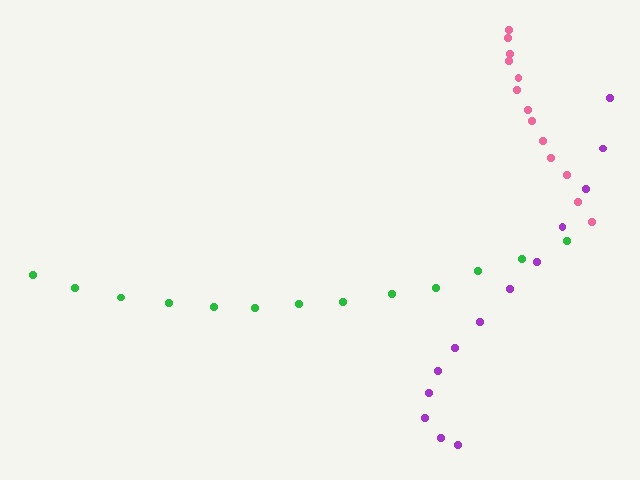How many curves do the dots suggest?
There are 3 distinct paths.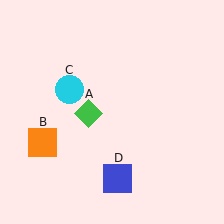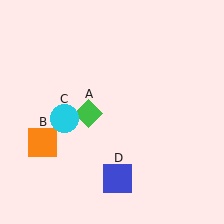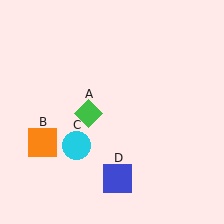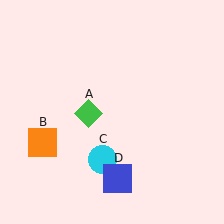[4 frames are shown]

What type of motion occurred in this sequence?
The cyan circle (object C) rotated counterclockwise around the center of the scene.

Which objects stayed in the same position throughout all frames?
Green diamond (object A) and orange square (object B) and blue square (object D) remained stationary.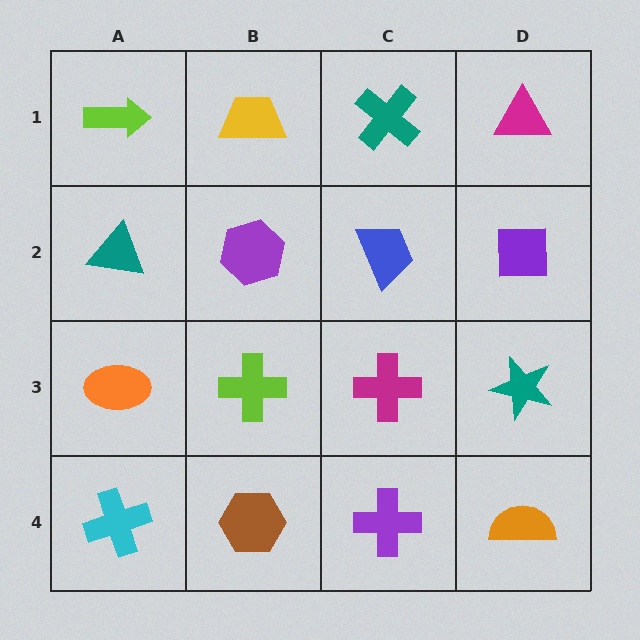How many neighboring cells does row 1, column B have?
3.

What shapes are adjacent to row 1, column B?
A purple hexagon (row 2, column B), a lime arrow (row 1, column A), a teal cross (row 1, column C).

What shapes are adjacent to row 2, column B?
A yellow trapezoid (row 1, column B), a lime cross (row 3, column B), a teal triangle (row 2, column A), a blue trapezoid (row 2, column C).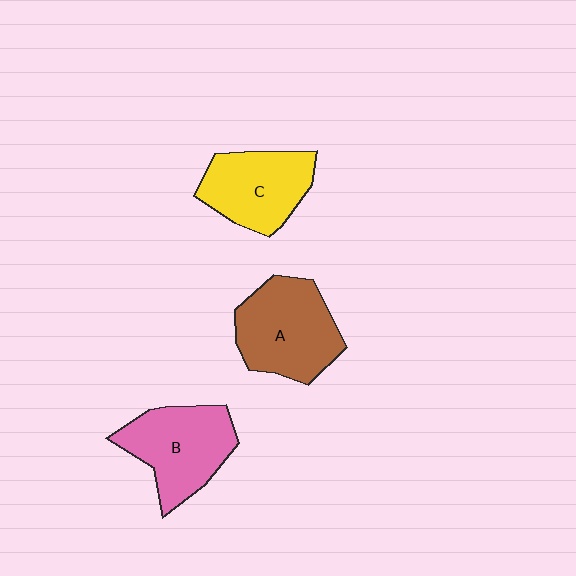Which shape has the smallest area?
Shape C (yellow).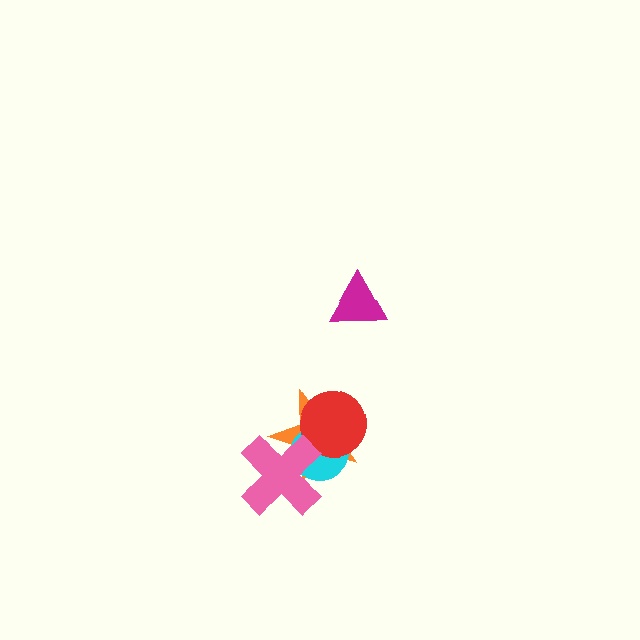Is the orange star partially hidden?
Yes, it is partially covered by another shape.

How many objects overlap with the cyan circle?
3 objects overlap with the cyan circle.